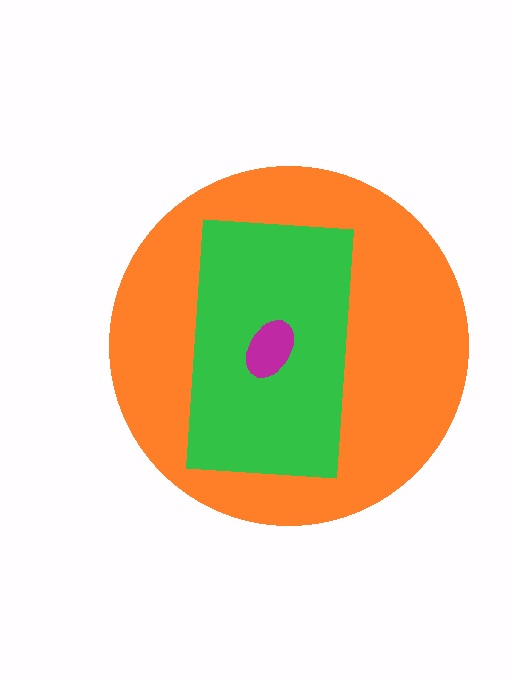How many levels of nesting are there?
3.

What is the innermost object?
The magenta ellipse.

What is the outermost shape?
The orange circle.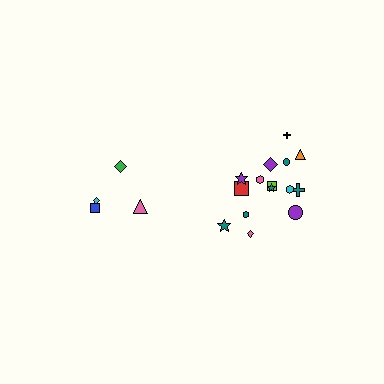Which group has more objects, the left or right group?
The right group.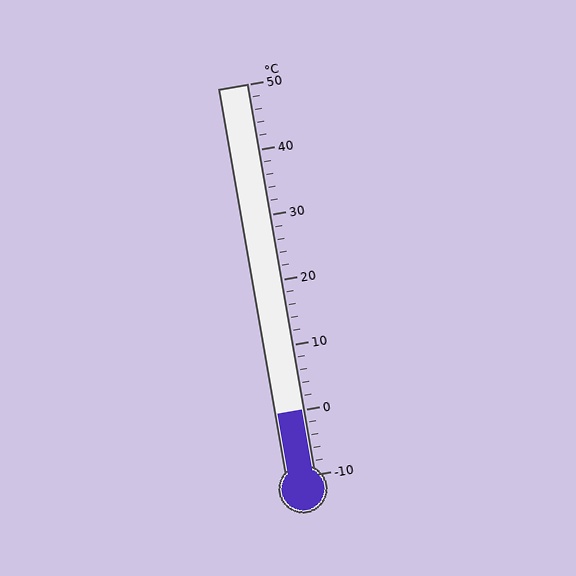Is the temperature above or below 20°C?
The temperature is below 20°C.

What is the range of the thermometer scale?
The thermometer scale ranges from -10°C to 50°C.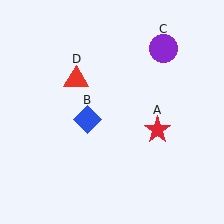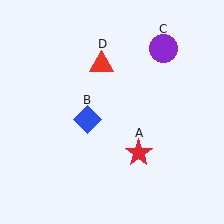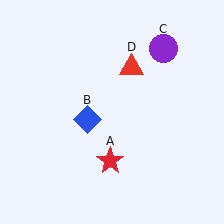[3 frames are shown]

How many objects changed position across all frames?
2 objects changed position: red star (object A), red triangle (object D).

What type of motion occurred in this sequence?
The red star (object A), red triangle (object D) rotated clockwise around the center of the scene.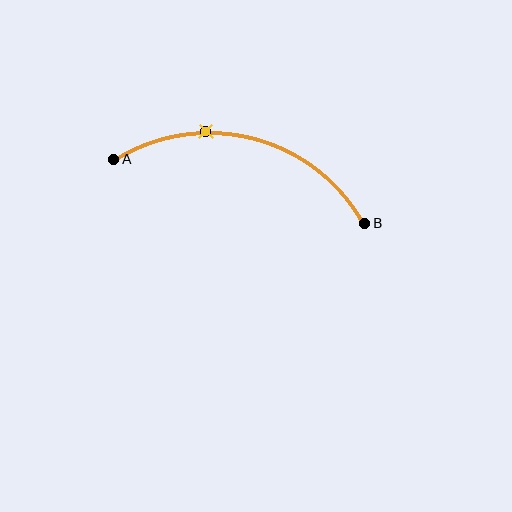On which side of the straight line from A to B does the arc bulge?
The arc bulges above the straight line connecting A and B.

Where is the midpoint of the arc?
The arc midpoint is the point on the curve farthest from the straight line joining A and B. It sits above that line.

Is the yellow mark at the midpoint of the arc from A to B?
No. The yellow mark lies on the arc but is closer to endpoint A. The arc midpoint would be at the point on the curve equidistant along the arc from both A and B.